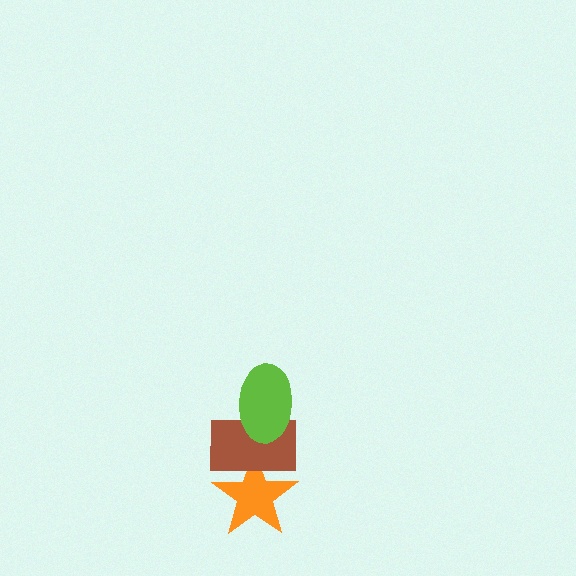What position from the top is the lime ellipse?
The lime ellipse is 1st from the top.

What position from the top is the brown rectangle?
The brown rectangle is 2nd from the top.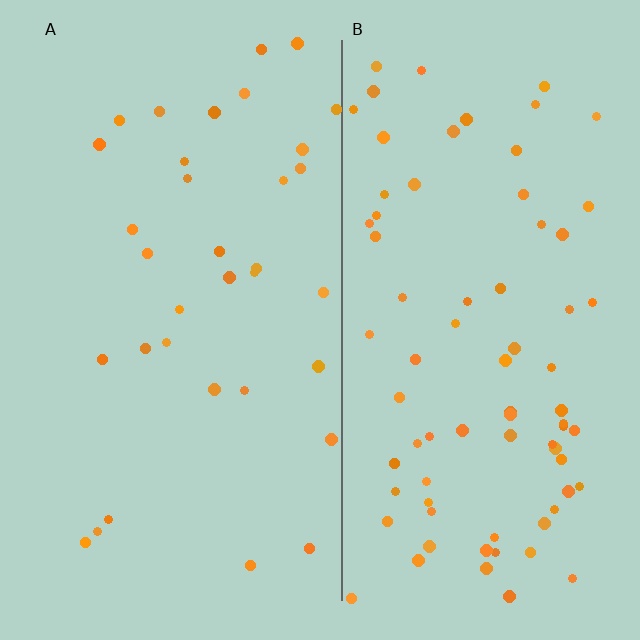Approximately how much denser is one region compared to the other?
Approximately 2.3× — region B over region A.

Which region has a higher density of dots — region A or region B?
B (the right).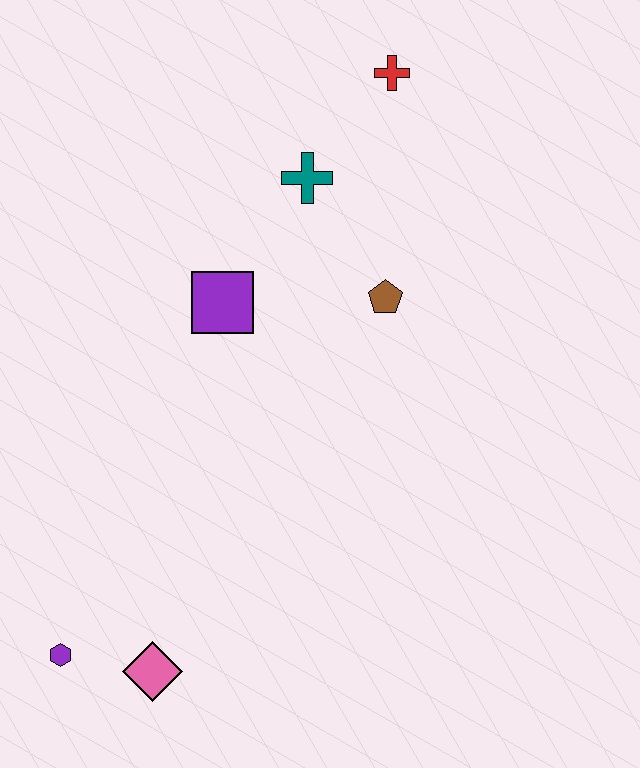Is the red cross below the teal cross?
No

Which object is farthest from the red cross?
The purple hexagon is farthest from the red cross.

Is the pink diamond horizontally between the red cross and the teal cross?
No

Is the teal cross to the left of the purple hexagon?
No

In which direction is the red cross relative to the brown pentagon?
The red cross is above the brown pentagon.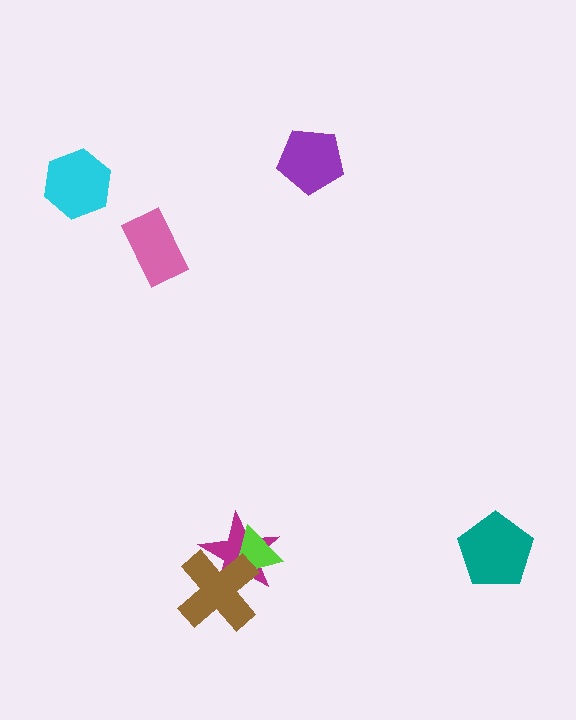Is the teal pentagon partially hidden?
No, no other shape covers it.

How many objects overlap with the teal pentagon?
0 objects overlap with the teal pentagon.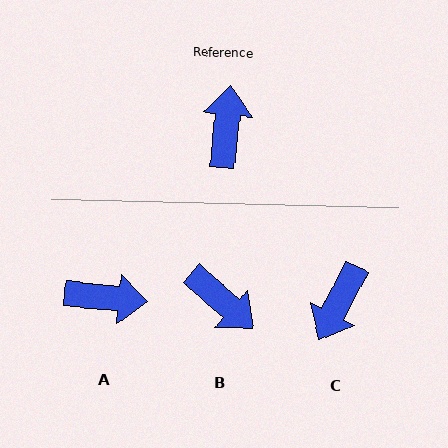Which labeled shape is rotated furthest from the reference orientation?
C, about 159 degrees away.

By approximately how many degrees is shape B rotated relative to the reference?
Approximately 125 degrees clockwise.